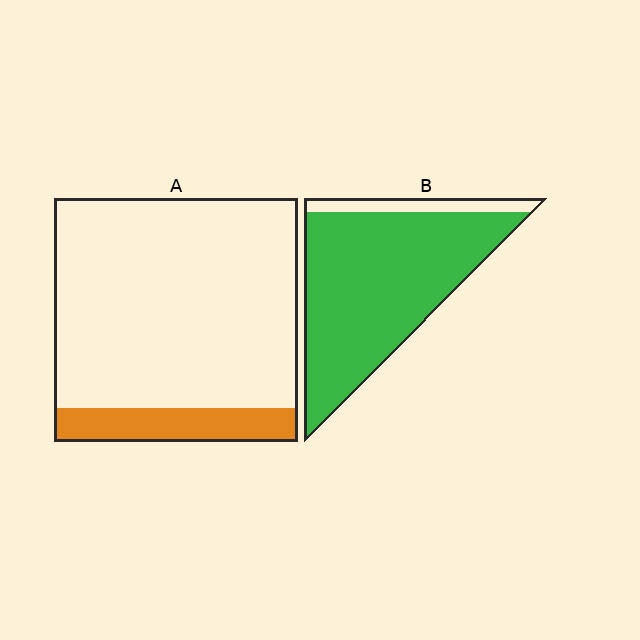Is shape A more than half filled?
No.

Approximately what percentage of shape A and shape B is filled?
A is approximately 15% and B is approximately 90%.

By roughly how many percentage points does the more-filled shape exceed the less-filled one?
By roughly 75 percentage points (B over A).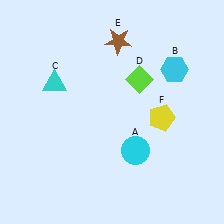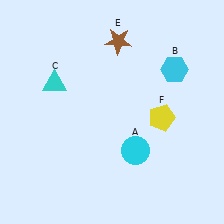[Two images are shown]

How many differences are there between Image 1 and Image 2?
There is 1 difference between the two images.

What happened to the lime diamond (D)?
The lime diamond (D) was removed in Image 2. It was in the top-right area of Image 1.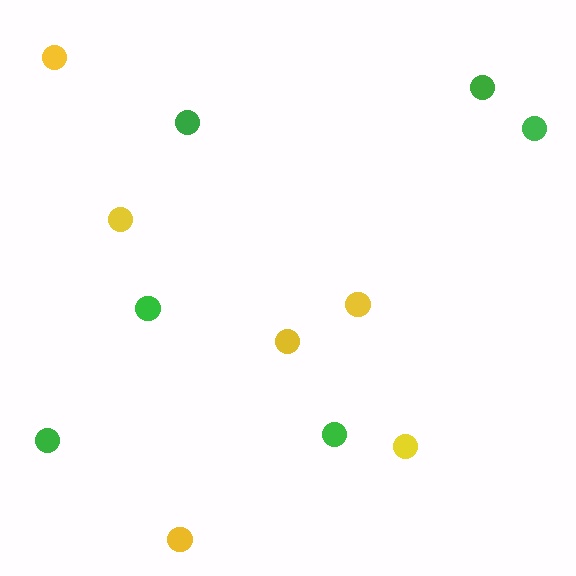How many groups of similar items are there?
There are 2 groups: one group of yellow circles (6) and one group of green circles (6).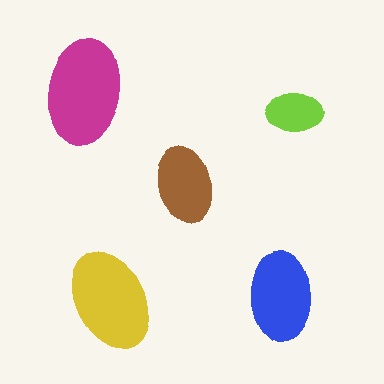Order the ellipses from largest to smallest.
the magenta one, the yellow one, the blue one, the brown one, the lime one.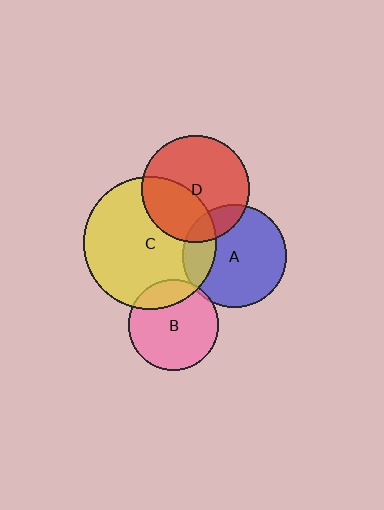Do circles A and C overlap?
Yes.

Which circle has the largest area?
Circle C (yellow).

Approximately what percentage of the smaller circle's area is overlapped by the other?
Approximately 20%.